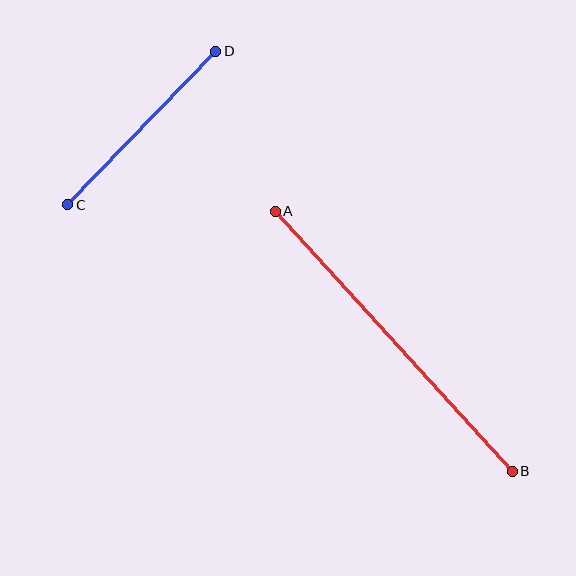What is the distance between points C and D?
The distance is approximately 213 pixels.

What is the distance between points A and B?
The distance is approximately 352 pixels.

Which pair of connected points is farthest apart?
Points A and B are farthest apart.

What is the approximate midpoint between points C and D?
The midpoint is at approximately (142, 128) pixels.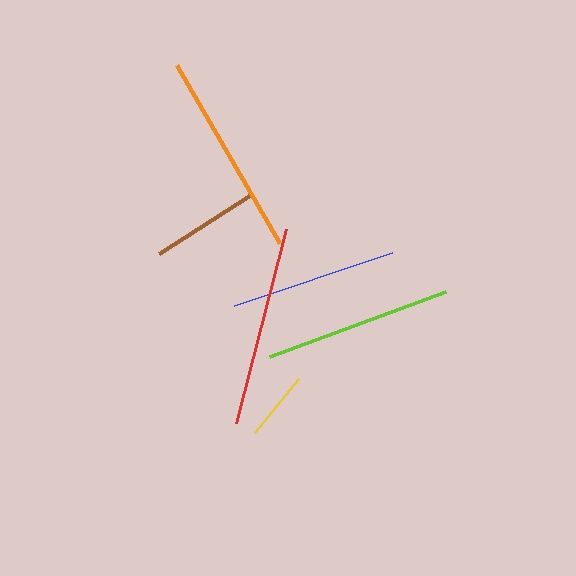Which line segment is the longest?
The orange line is the longest at approximately 206 pixels.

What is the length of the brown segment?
The brown segment is approximately 110 pixels long.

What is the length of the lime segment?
The lime segment is approximately 188 pixels long.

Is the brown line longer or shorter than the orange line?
The orange line is longer than the brown line.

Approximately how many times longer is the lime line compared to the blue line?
The lime line is approximately 1.1 times the length of the blue line.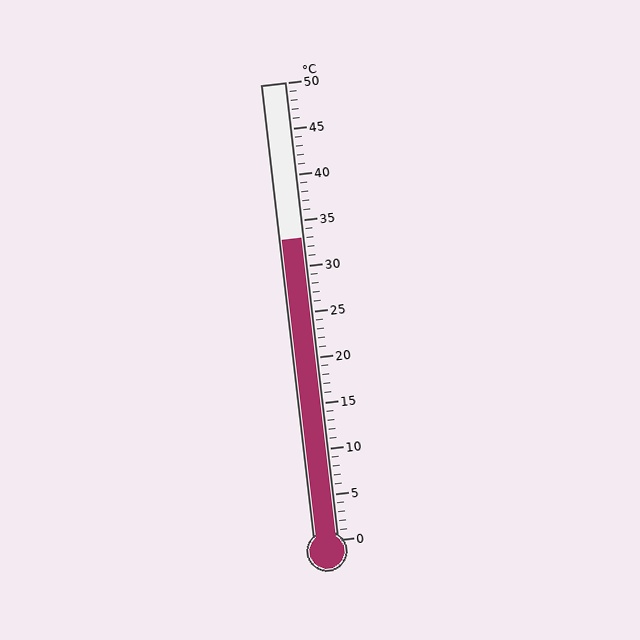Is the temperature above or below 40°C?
The temperature is below 40°C.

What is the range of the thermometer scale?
The thermometer scale ranges from 0°C to 50°C.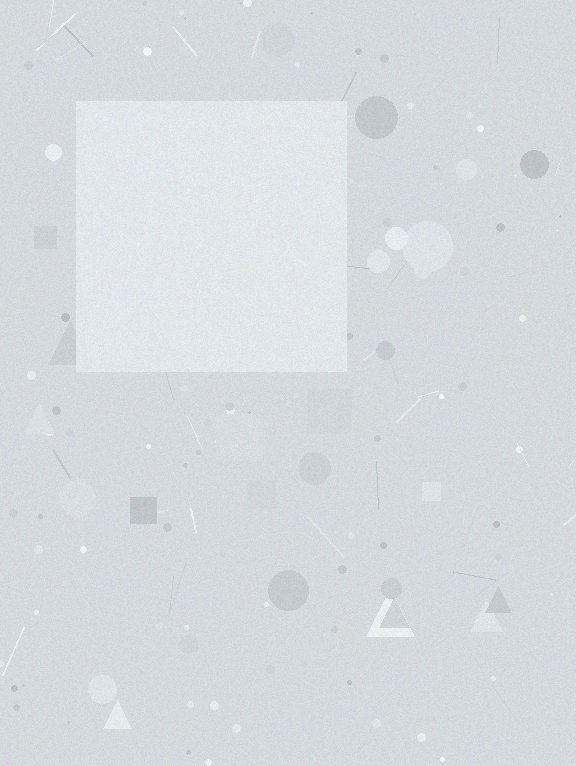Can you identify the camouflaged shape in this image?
The camouflaged shape is a square.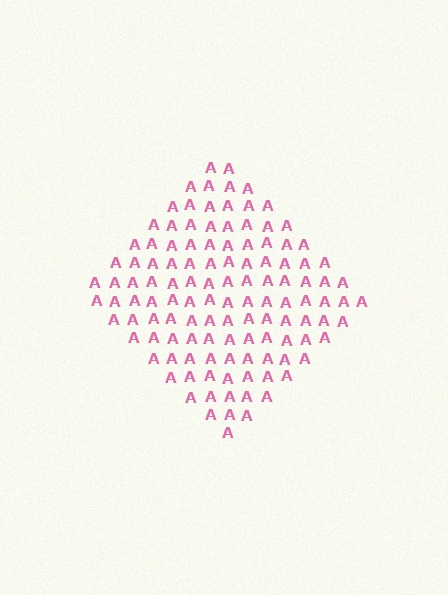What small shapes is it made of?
It is made of small letter A's.